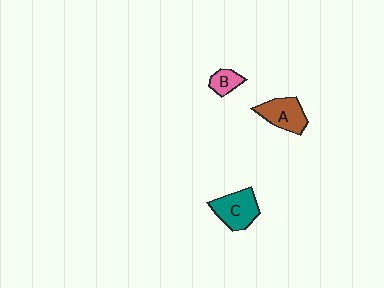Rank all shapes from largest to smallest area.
From largest to smallest: C (teal), A (brown), B (pink).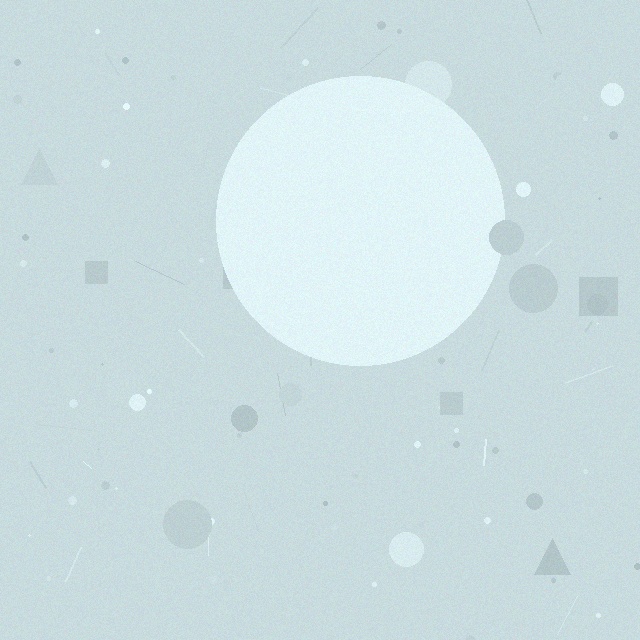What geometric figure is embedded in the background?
A circle is embedded in the background.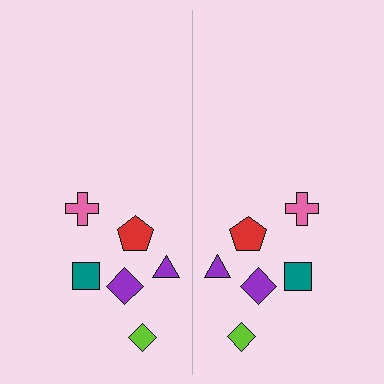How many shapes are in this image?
There are 12 shapes in this image.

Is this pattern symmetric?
Yes, this pattern has bilateral (reflection) symmetry.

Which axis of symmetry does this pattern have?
The pattern has a vertical axis of symmetry running through the center of the image.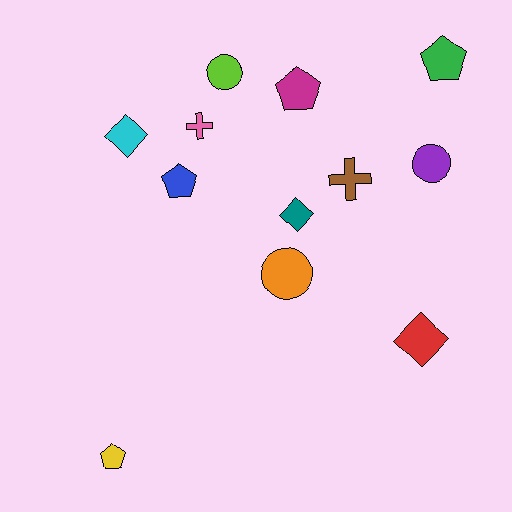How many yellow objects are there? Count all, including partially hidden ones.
There is 1 yellow object.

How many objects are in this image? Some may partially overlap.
There are 12 objects.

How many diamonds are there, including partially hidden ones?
There are 3 diamonds.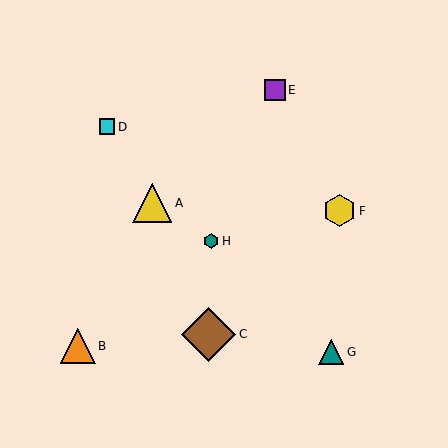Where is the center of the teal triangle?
The center of the teal triangle is at (331, 352).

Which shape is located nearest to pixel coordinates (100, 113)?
The cyan square (labeled D) at (107, 127) is nearest to that location.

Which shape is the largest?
The brown diamond (labeled C) is the largest.